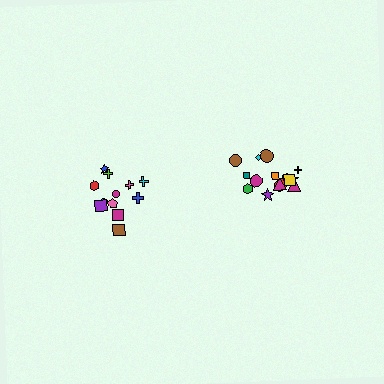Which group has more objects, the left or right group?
The right group.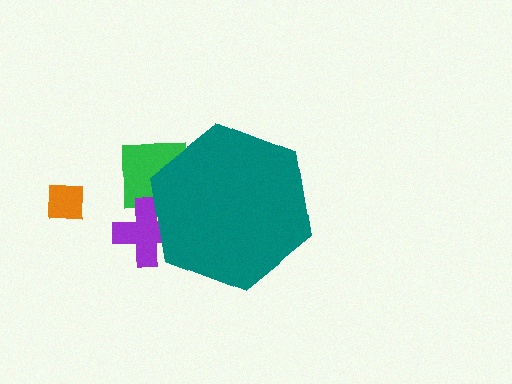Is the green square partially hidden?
Yes, the green square is partially hidden behind the teal hexagon.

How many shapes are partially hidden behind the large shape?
2 shapes are partially hidden.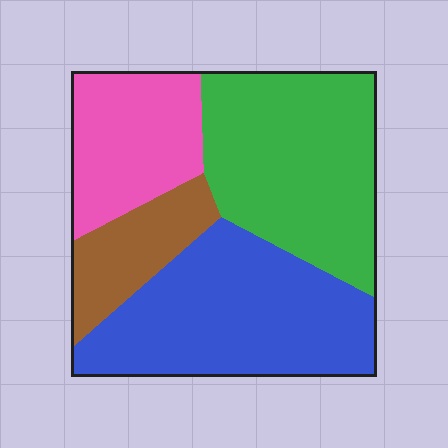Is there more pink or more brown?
Pink.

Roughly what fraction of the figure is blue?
Blue covers roughly 35% of the figure.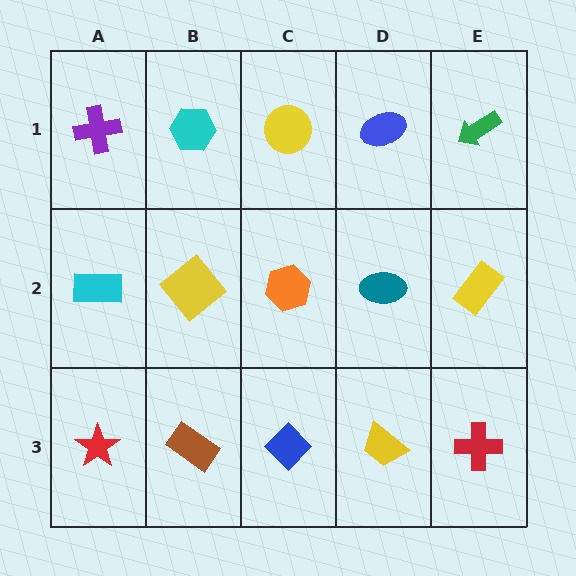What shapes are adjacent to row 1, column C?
An orange hexagon (row 2, column C), a cyan hexagon (row 1, column B), a blue ellipse (row 1, column D).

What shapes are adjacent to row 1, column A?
A cyan rectangle (row 2, column A), a cyan hexagon (row 1, column B).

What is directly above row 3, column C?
An orange hexagon.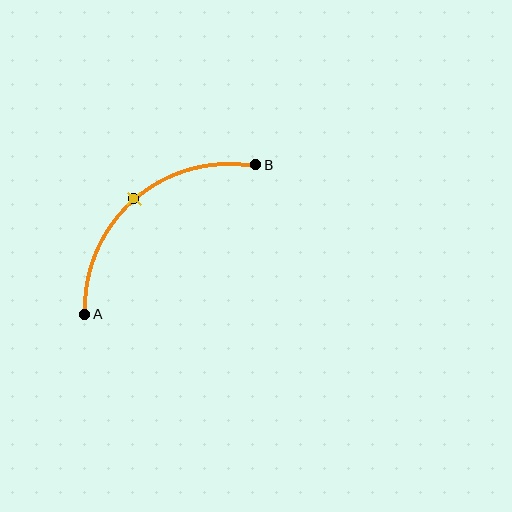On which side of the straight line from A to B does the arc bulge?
The arc bulges above and to the left of the straight line connecting A and B.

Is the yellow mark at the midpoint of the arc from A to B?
Yes. The yellow mark lies on the arc at equal arc-length from both A and B — it is the arc midpoint.